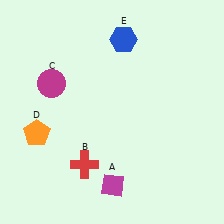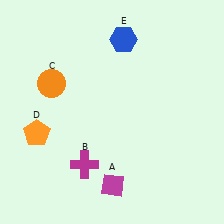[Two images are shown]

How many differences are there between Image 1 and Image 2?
There are 2 differences between the two images.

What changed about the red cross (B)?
In Image 1, B is red. In Image 2, it changed to magenta.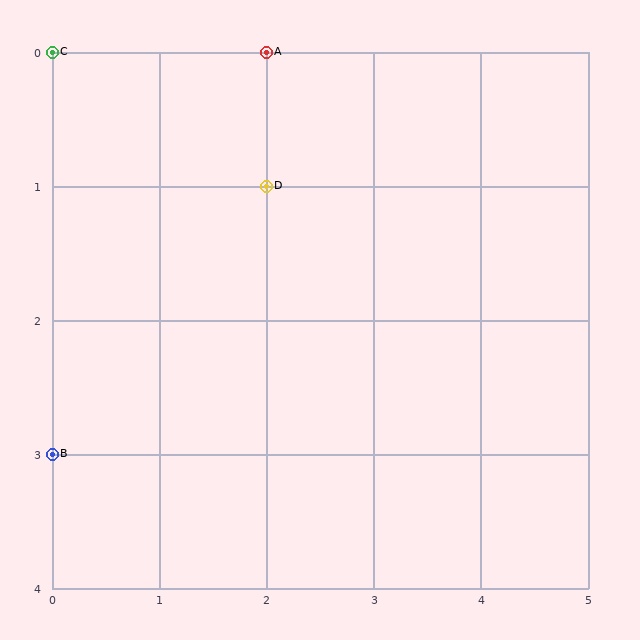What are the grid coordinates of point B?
Point B is at grid coordinates (0, 3).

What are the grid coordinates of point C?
Point C is at grid coordinates (0, 0).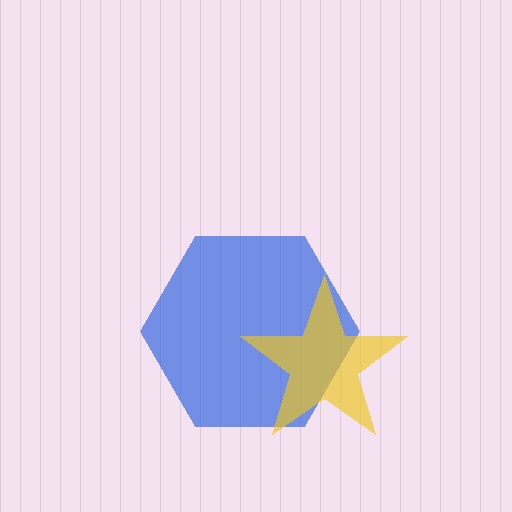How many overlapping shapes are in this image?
There are 2 overlapping shapes in the image.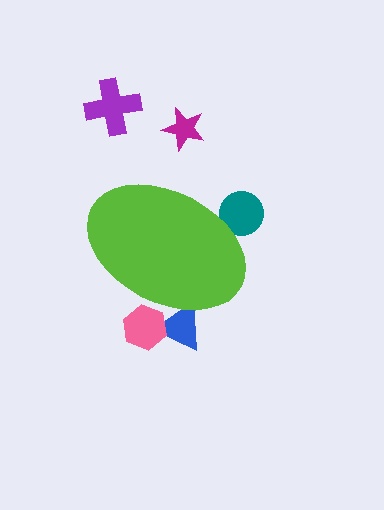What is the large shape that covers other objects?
A lime ellipse.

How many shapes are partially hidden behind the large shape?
3 shapes are partially hidden.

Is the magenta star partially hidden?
No, the magenta star is fully visible.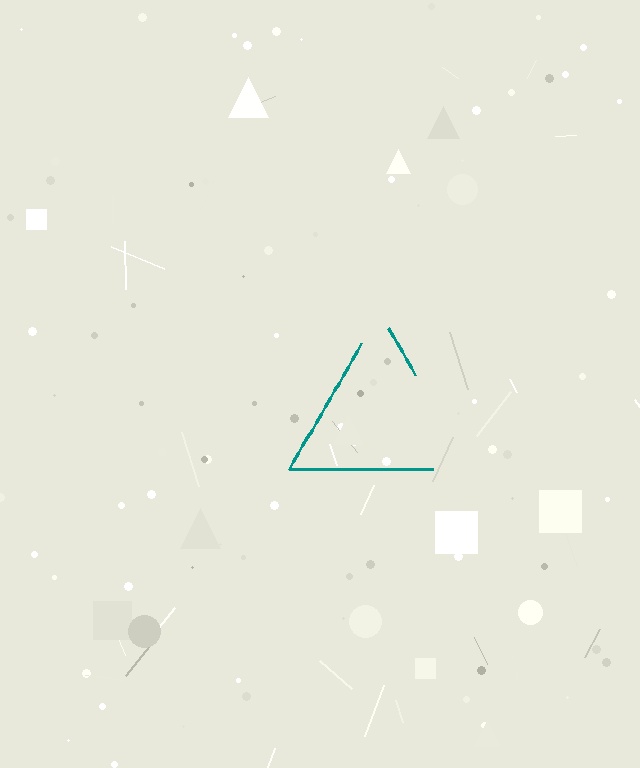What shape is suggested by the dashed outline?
The dashed outline suggests a triangle.